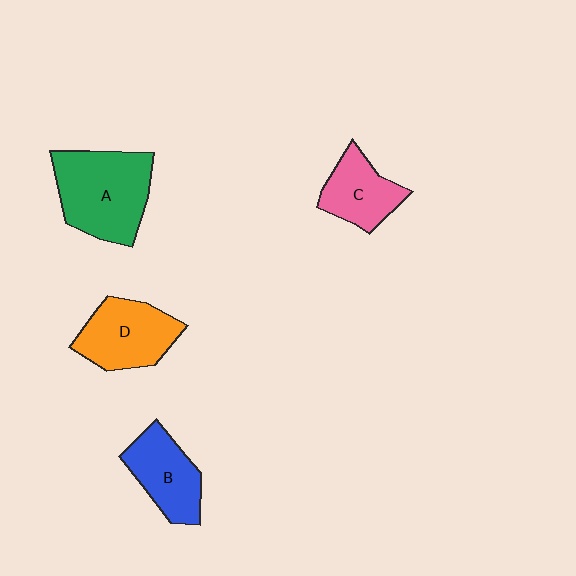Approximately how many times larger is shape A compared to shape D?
Approximately 1.3 times.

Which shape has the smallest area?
Shape C (pink).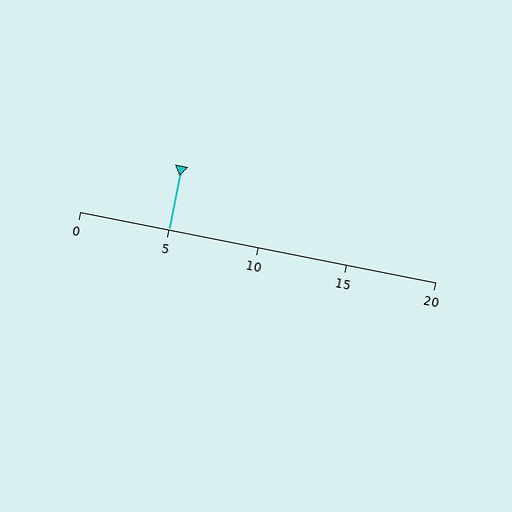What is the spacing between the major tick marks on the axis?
The major ticks are spaced 5 apart.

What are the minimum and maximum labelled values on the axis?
The axis runs from 0 to 20.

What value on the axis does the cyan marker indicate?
The marker indicates approximately 5.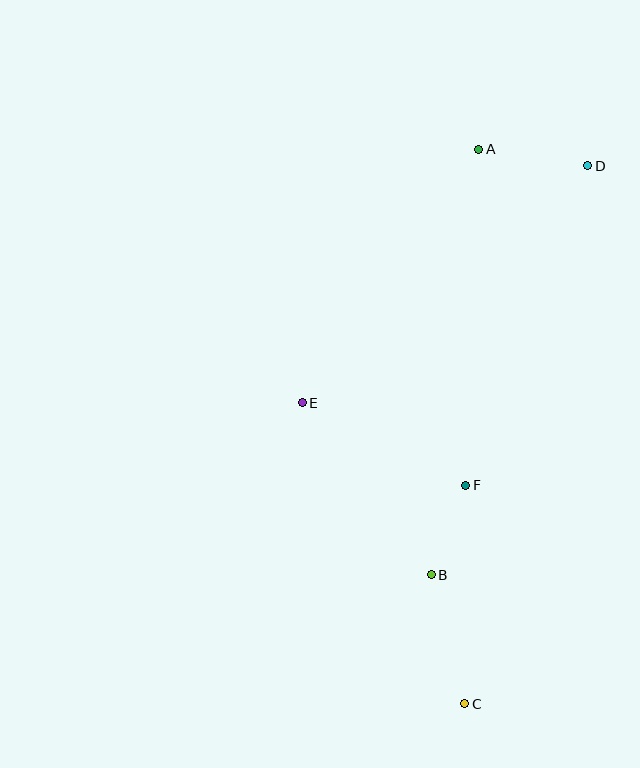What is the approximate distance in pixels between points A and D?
The distance between A and D is approximately 110 pixels.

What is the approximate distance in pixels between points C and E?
The distance between C and E is approximately 342 pixels.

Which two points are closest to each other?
Points B and F are closest to each other.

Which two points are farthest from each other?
Points A and C are farthest from each other.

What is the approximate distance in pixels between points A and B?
The distance between A and B is approximately 428 pixels.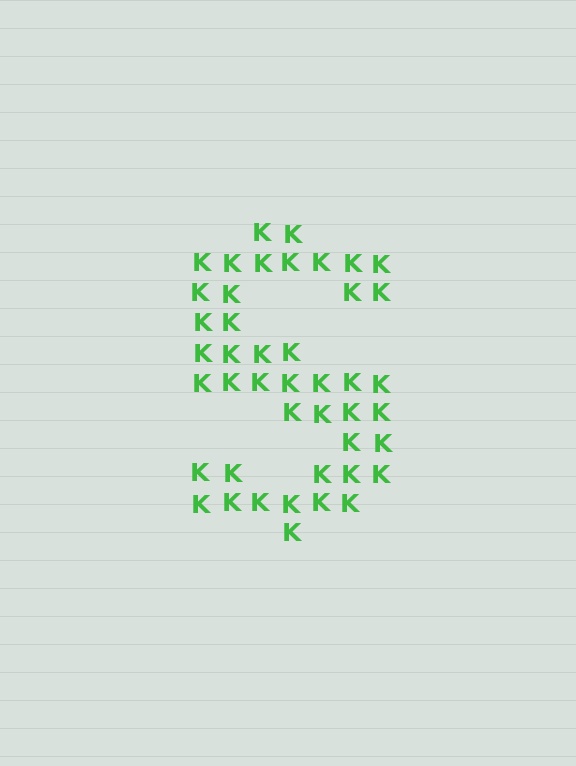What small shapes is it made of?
It is made of small letter K's.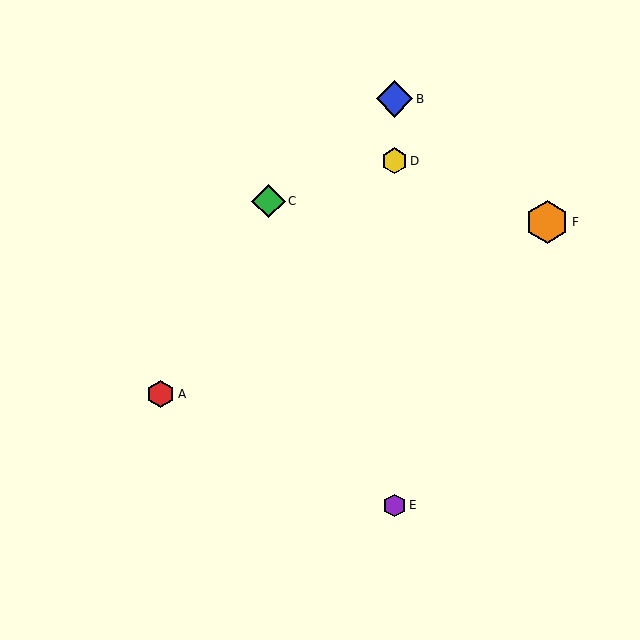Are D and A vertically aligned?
No, D is at x≈395 and A is at x≈161.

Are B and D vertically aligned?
Yes, both are at x≈395.